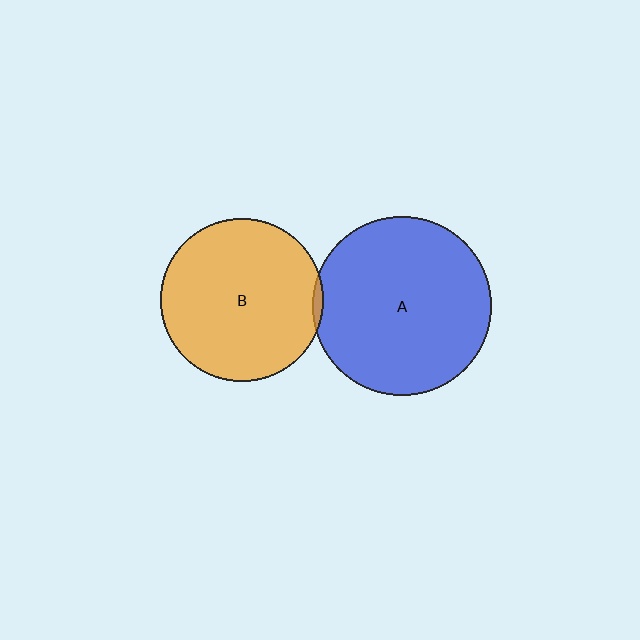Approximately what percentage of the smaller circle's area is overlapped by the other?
Approximately 5%.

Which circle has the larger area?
Circle A (blue).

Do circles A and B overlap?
Yes.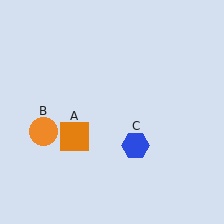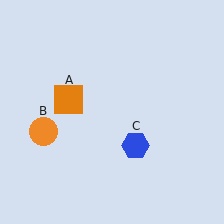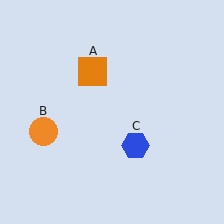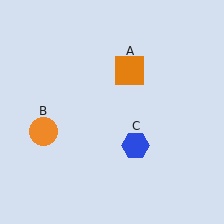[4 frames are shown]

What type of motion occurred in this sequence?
The orange square (object A) rotated clockwise around the center of the scene.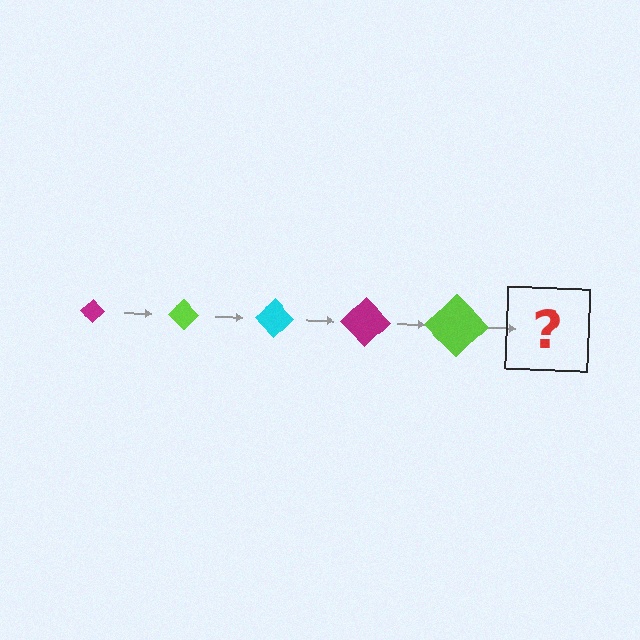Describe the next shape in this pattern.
It should be a cyan diamond, larger than the previous one.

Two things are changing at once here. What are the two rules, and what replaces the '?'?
The two rules are that the diamond grows larger each step and the color cycles through magenta, lime, and cyan. The '?' should be a cyan diamond, larger than the previous one.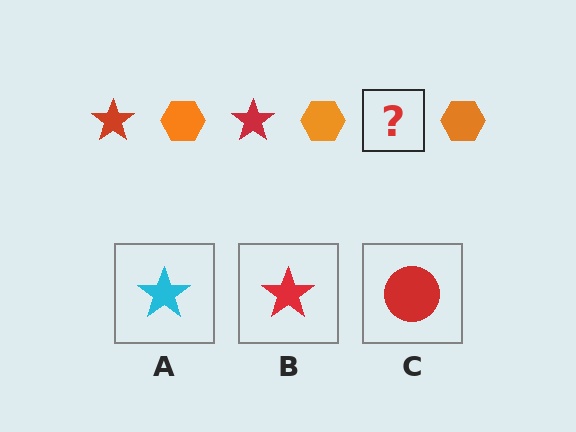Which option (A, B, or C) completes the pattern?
B.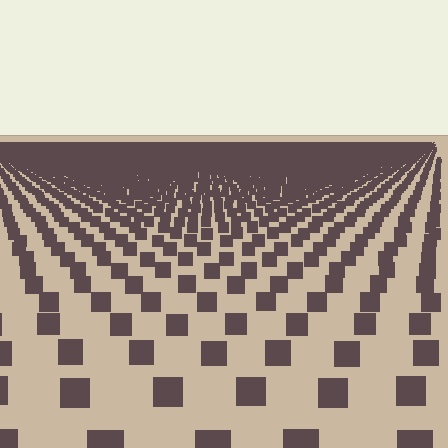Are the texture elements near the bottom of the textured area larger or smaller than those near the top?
Larger. Near the bottom, elements are closer to the viewer and appear at a bigger on-screen size.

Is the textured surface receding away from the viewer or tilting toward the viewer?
The surface is receding away from the viewer. Texture elements get smaller and denser toward the top.